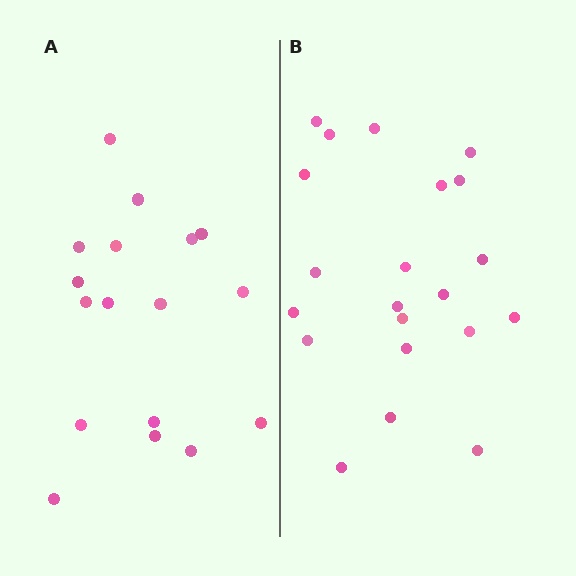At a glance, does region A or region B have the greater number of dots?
Region B (the right region) has more dots.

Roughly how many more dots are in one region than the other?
Region B has about 4 more dots than region A.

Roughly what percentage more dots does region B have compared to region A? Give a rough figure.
About 25% more.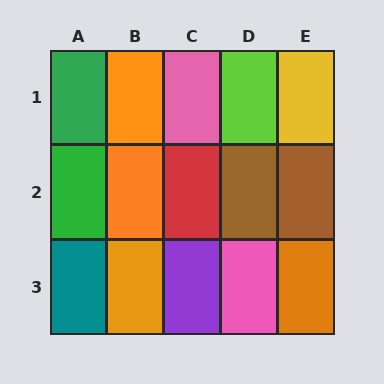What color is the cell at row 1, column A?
Green.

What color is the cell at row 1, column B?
Orange.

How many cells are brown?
2 cells are brown.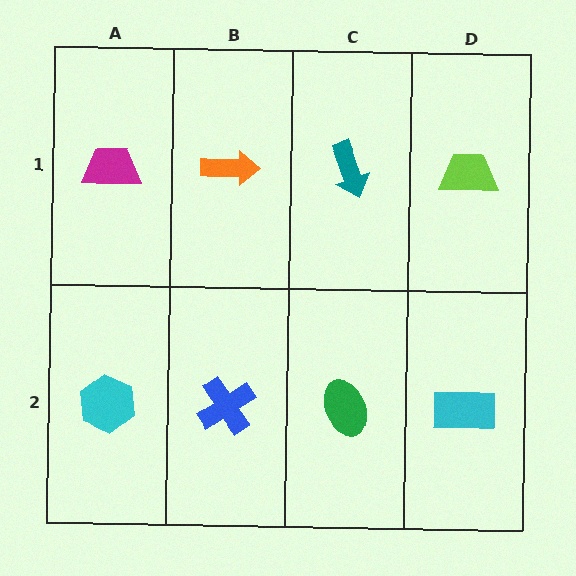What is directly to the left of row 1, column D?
A teal arrow.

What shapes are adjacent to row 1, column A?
A cyan hexagon (row 2, column A), an orange arrow (row 1, column B).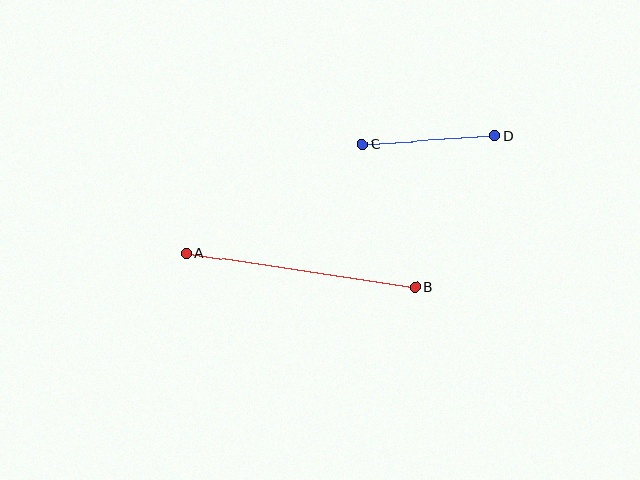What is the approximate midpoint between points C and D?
The midpoint is at approximately (429, 140) pixels.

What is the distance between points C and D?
The distance is approximately 133 pixels.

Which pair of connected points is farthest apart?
Points A and B are farthest apart.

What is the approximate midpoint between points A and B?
The midpoint is at approximately (301, 270) pixels.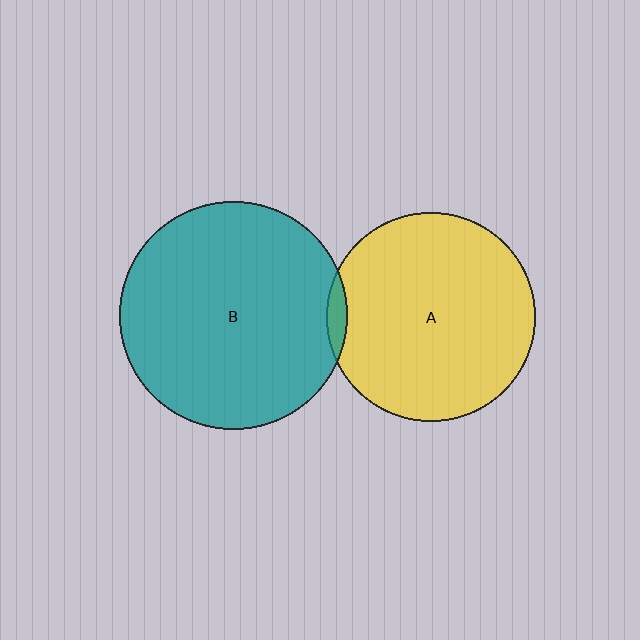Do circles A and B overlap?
Yes.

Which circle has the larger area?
Circle B (teal).